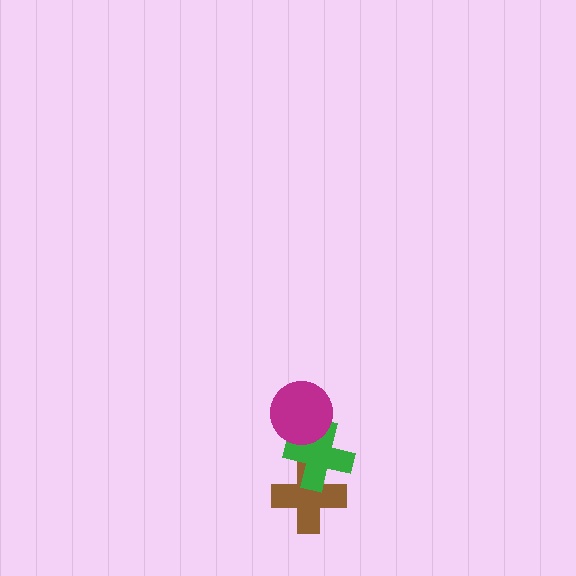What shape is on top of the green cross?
The magenta circle is on top of the green cross.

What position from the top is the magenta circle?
The magenta circle is 1st from the top.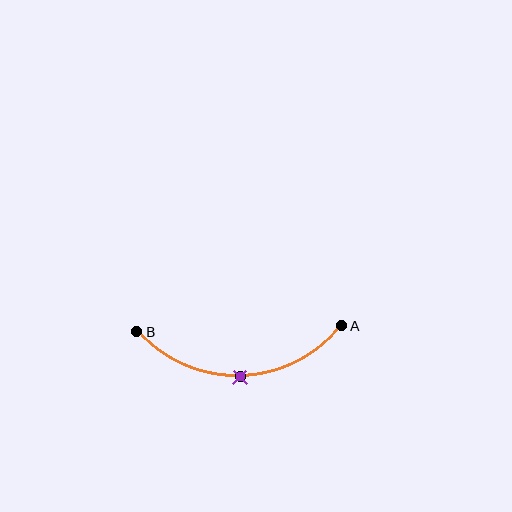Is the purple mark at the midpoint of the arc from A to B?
Yes. The purple mark lies on the arc at equal arc-length from both A and B — it is the arc midpoint.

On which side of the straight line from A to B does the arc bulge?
The arc bulges below the straight line connecting A and B.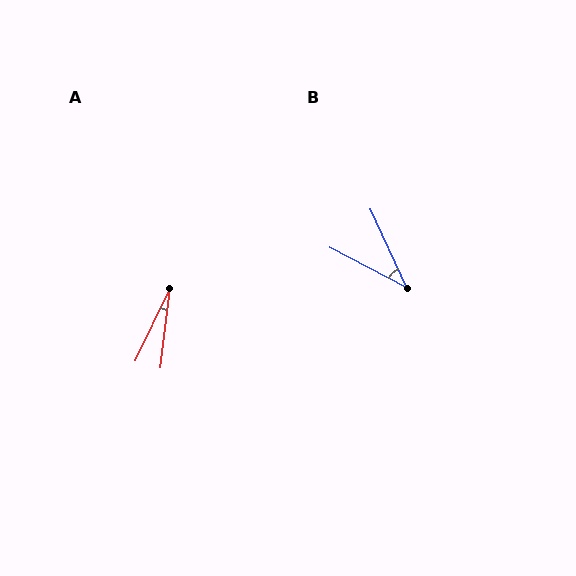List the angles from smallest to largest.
A (19°), B (38°).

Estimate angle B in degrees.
Approximately 38 degrees.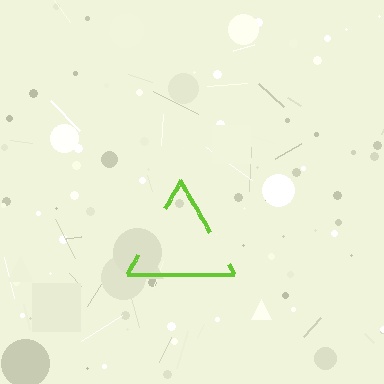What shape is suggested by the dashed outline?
The dashed outline suggests a triangle.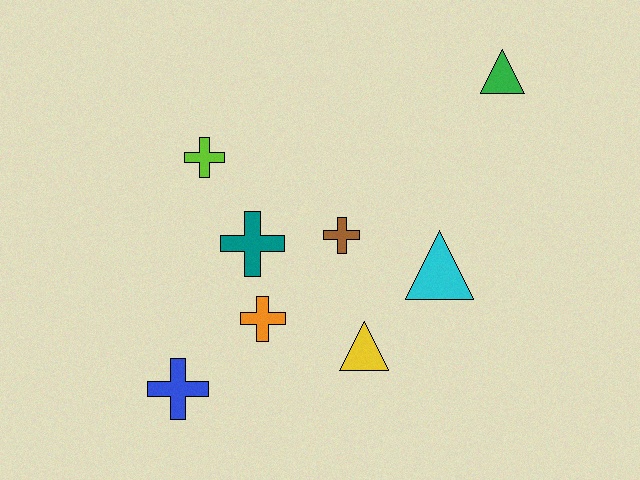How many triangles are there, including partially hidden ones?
There are 3 triangles.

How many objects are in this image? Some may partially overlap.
There are 8 objects.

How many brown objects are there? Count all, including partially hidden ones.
There is 1 brown object.